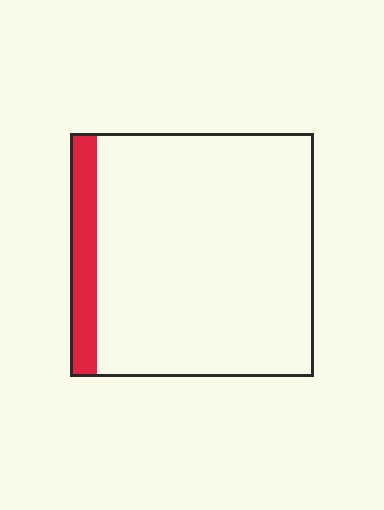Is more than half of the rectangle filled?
No.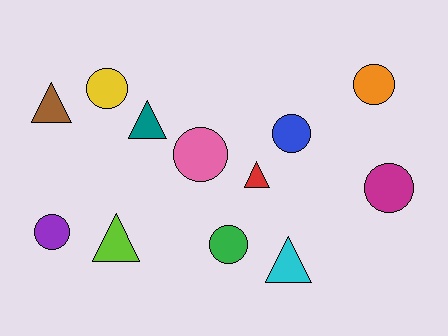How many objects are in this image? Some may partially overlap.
There are 12 objects.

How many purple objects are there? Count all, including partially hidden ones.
There is 1 purple object.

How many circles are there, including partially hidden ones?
There are 7 circles.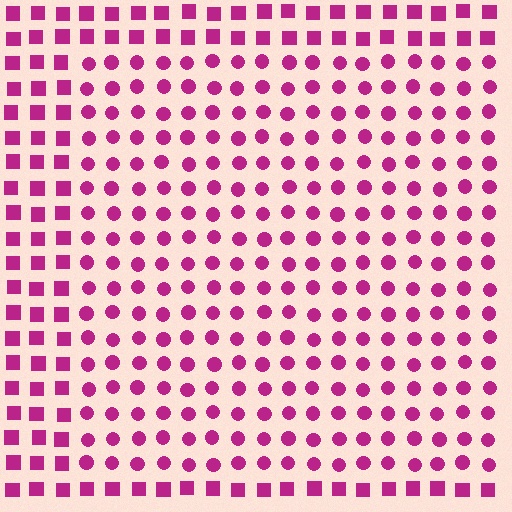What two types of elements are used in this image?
The image uses circles inside the rectangle region and squares outside it.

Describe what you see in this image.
The image is filled with small magenta elements arranged in a uniform grid. A rectangle-shaped region contains circles, while the surrounding area contains squares. The boundary is defined purely by the change in element shape.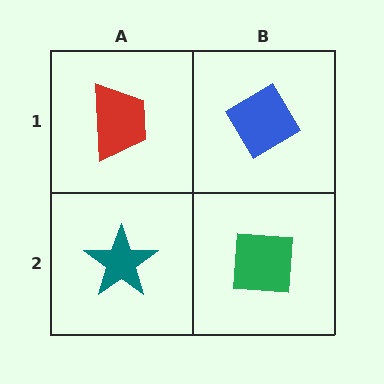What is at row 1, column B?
A blue diamond.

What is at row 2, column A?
A teal star.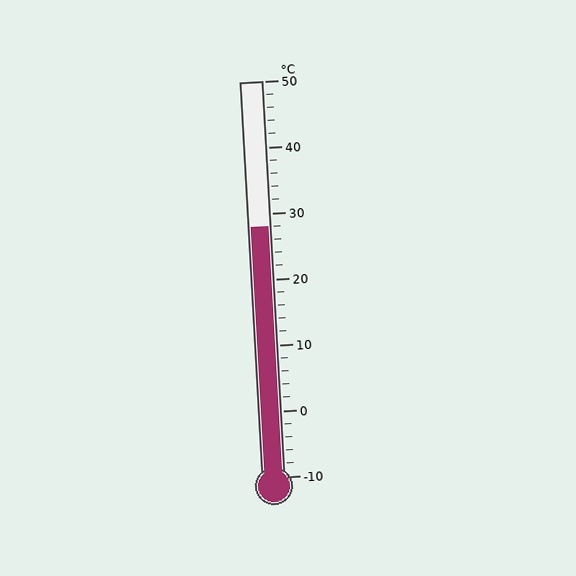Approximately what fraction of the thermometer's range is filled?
The thermometer is filled to approximately 65% of its range.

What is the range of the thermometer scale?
The thermometer scale ranges from -10°C to 50°C.